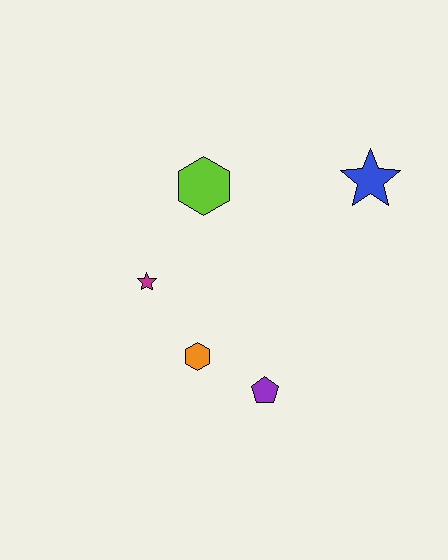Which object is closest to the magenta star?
The orange hexagon is closest to the magenta star.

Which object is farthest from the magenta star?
The blue star is farthest from the magenta star.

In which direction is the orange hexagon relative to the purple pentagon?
The orange hexagon is to the left of the purple pentagon.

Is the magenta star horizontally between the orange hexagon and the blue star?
No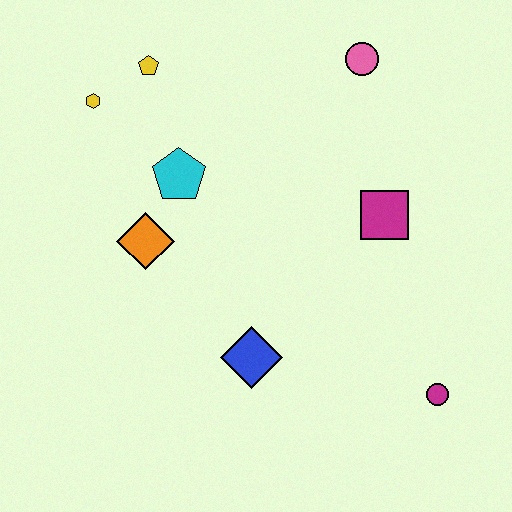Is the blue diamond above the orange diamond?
No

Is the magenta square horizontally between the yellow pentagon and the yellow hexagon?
No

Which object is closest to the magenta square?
The pink circle is closest to the magenta square.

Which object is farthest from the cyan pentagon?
The magenta circle is farthest from the cyan pentagon.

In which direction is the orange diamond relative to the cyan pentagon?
The orange diamond is below the cyan pentagon.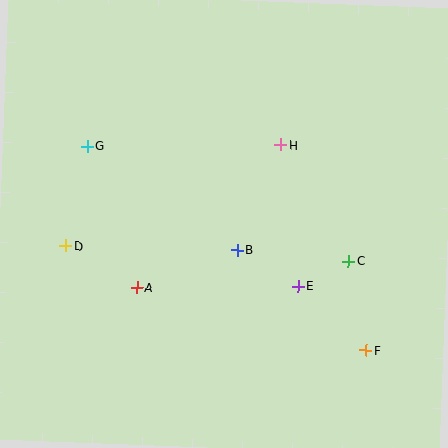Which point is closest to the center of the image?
Point B at (237, 250) is closest to the center.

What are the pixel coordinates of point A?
Point A is at (137, 288).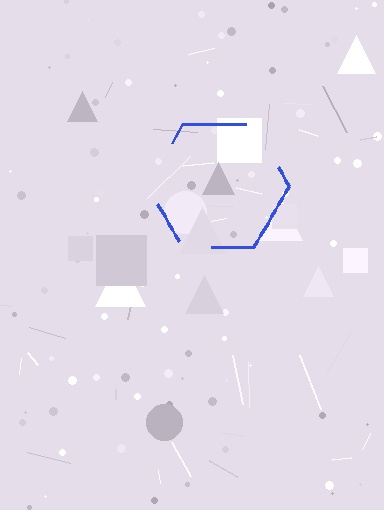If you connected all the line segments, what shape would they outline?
They would outline a hexagon.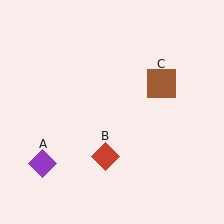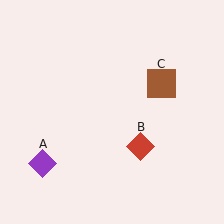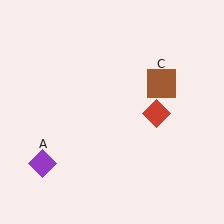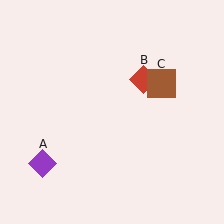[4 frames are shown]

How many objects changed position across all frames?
1 object changed position: red diamond (object B).